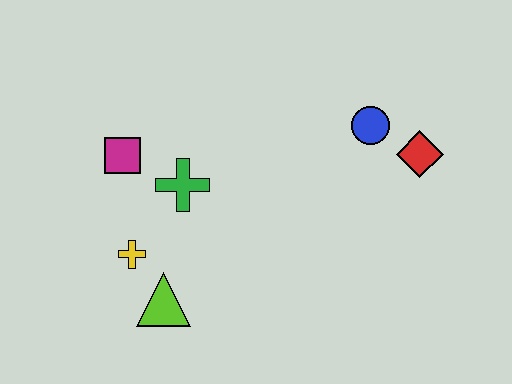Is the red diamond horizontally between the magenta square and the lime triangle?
No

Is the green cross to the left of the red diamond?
Yes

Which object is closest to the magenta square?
The green cross is closest to the magenta square.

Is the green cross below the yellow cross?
No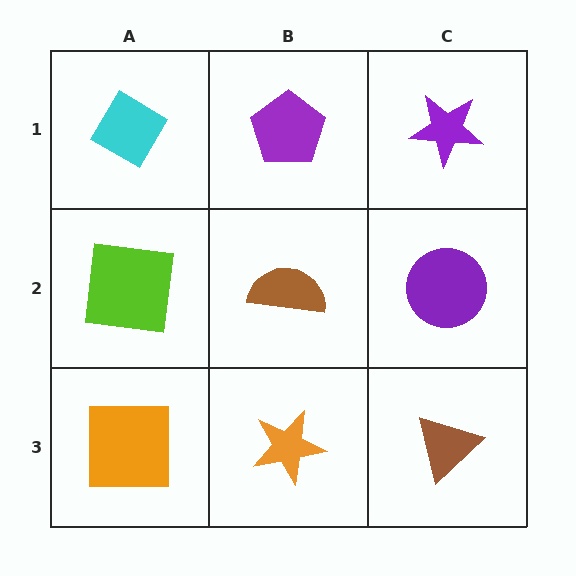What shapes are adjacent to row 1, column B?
A brown semicircle (row 2, column B), a cyan diamond (row 1, column A), a purple star (row 1, column C).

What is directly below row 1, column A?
A lime square.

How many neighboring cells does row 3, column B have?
3.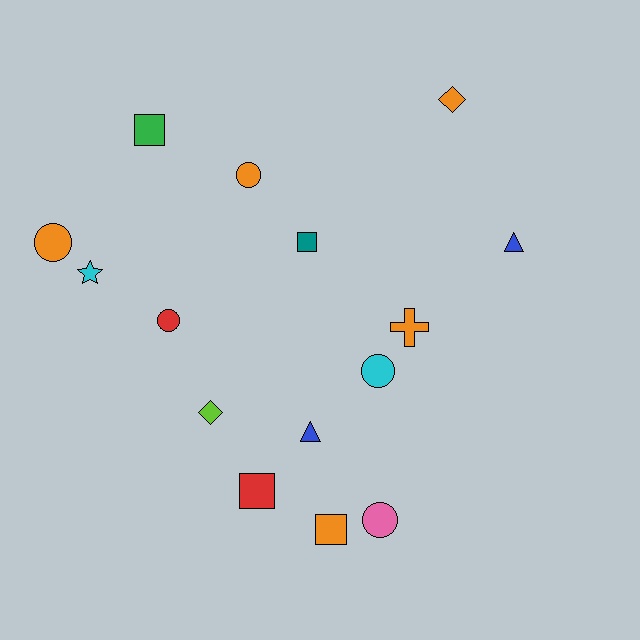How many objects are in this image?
There are 15 objects.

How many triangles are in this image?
There are 2 triangles.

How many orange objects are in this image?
There are 5 orange objects.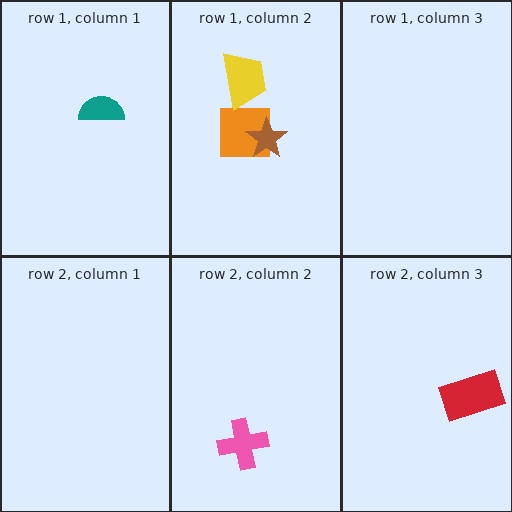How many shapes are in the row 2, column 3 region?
1.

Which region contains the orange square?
The row 1, column 2 region.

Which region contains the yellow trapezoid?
The row 1, column 2 region.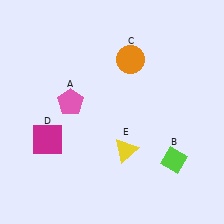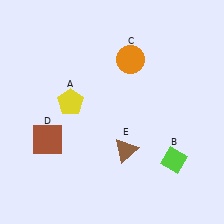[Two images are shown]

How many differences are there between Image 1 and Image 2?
There are 3 differences between the two images.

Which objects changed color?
A changed from pink to yellow. D changed from magenta to brown. E changed from yellow to brown.